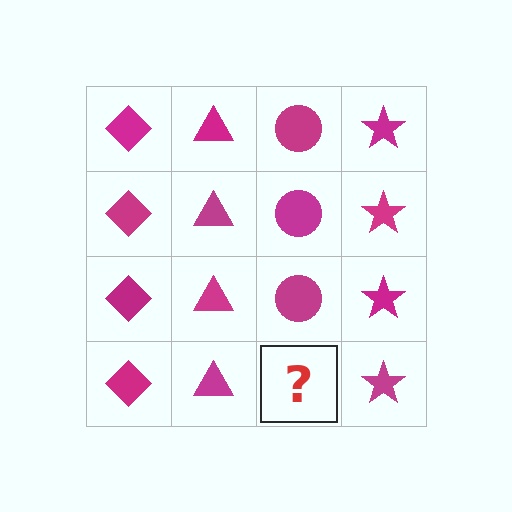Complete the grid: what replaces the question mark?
The question mark should be replaced with a magenta circle.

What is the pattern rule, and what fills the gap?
The rule is that each column has a consistent shape. The gap should be filled with a magenta circle.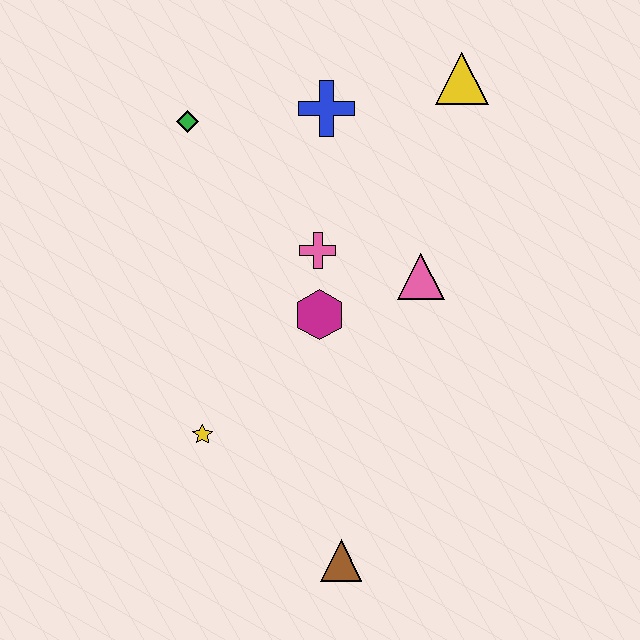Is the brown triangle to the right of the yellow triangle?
No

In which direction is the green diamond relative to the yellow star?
The green diamond is above the yellow star.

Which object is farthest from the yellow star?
The yellow triangle is farthest from the yellow star.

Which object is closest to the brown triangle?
The yellow star is closest to the brown triangle.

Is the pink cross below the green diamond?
Yes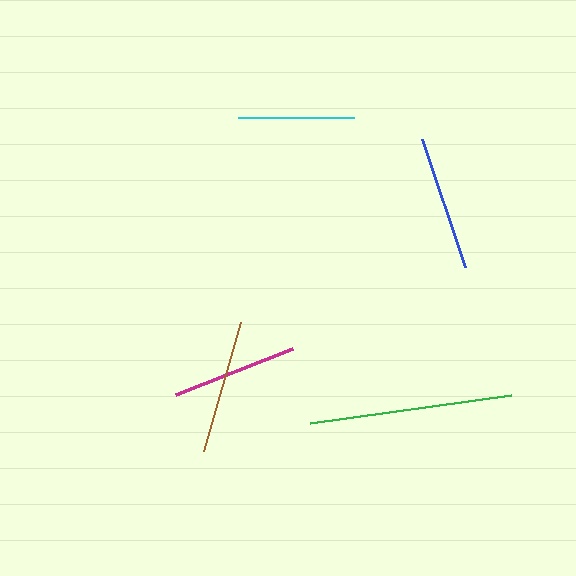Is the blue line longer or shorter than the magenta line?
The blue line is longer than the magenta line.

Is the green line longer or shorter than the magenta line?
The green line is longer than the magenta line.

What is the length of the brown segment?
The brown segment is approximately 134 pixels long.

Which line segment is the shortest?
The cyan line is the shortest at approximately 115 pixels.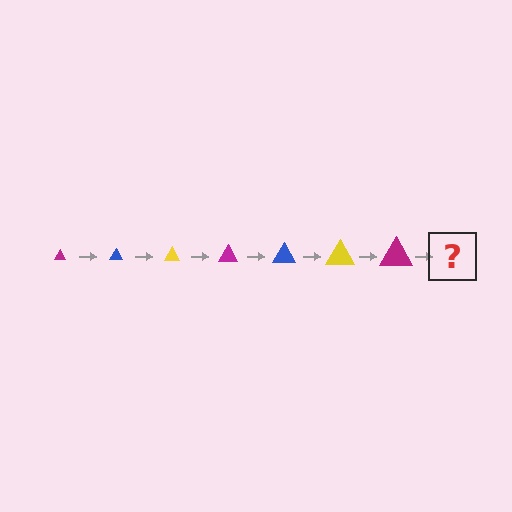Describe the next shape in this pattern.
It should be a blue triangle, larger than the previous one.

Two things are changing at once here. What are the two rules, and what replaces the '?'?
The two rules are that the triangle grows larger each step and the color cycles through magenta, blue, and yellow. The '?' should be a blue triangle, larger than the previous one.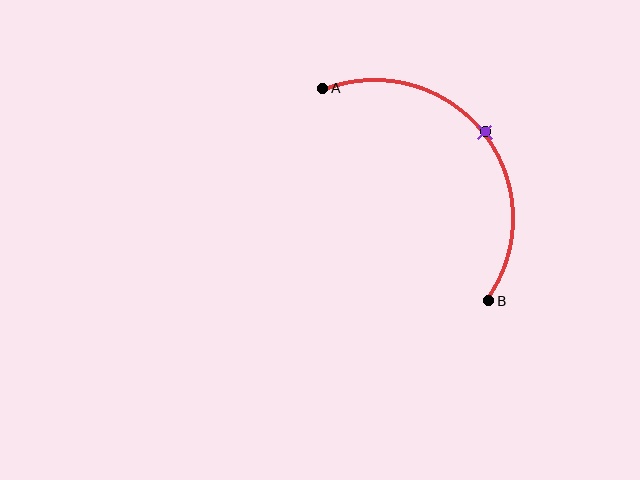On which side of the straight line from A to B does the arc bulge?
The arc bulges above and to the right of the straight line connecting A and B.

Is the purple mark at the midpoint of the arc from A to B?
Yes. The purple mark lies on the arc at equal arc-length from both A and B — it is the arc midpoint.